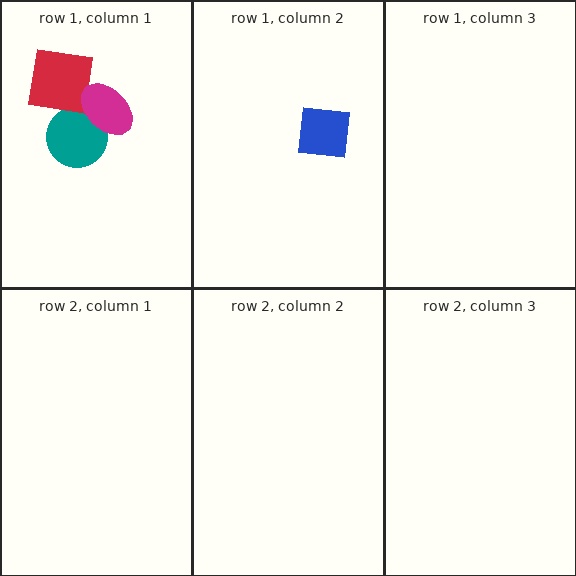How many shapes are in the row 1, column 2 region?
1.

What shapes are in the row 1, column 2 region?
The blue square.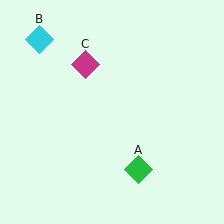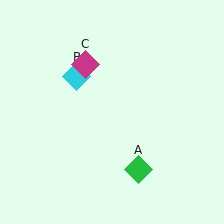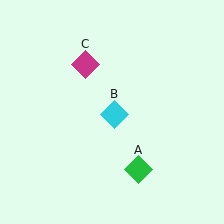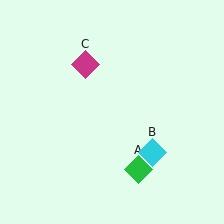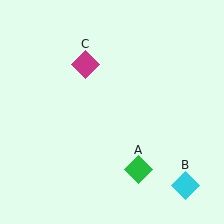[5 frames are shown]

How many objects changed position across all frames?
1 object changed position: cyan diamond (object B).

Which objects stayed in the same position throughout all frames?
Green diamond (object A) and magenta diamond (object C) remained stationary.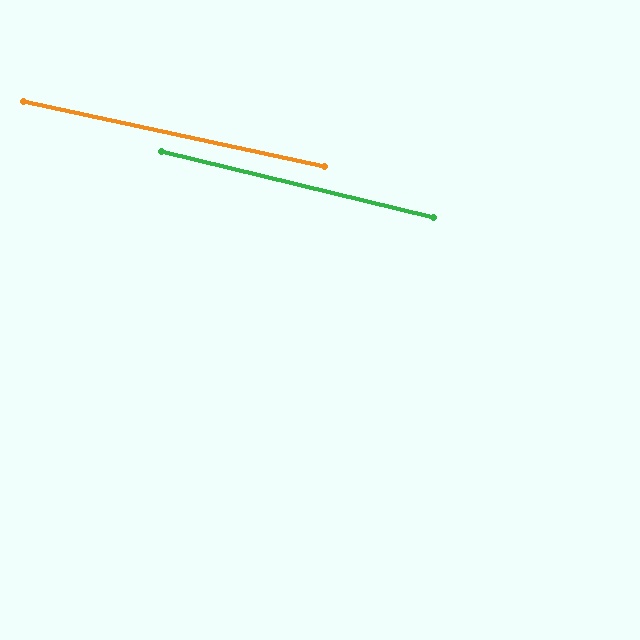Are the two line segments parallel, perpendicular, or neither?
Parallel — their directions differ by only 1.3°.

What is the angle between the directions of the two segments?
Approximately 1 degree.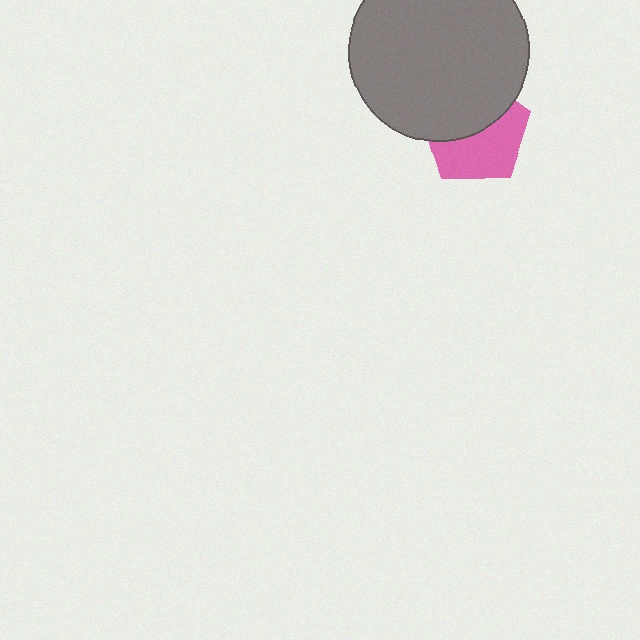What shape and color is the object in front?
The object in front is a gray circle.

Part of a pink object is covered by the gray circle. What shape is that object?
It is a pentagon.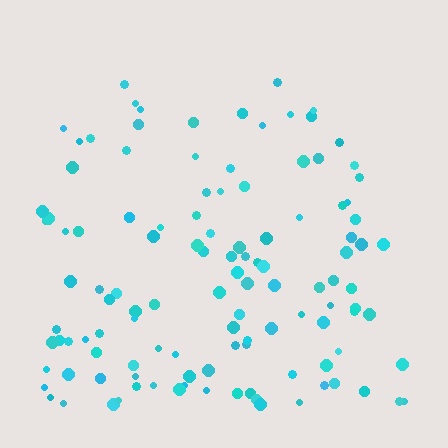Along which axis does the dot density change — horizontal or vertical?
Vertical.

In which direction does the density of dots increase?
From top to bottom, with the bottom side densest.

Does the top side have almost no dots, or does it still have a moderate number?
Still a moderate number, just noticeably fewer than the bottom.